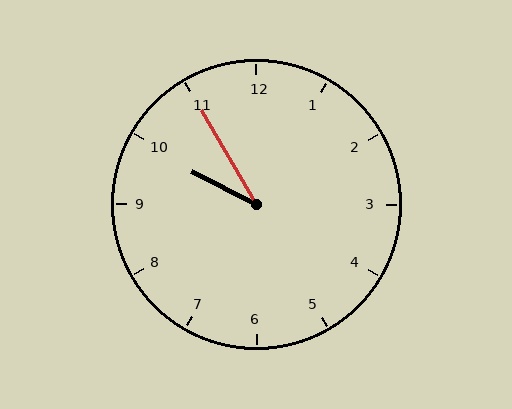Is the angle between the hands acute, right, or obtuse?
It is acute.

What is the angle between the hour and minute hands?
Approximately 32 degrees.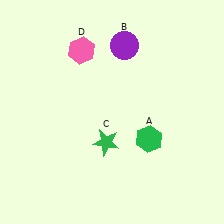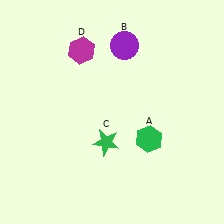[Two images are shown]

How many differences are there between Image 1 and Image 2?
There is 1 difference between the two images.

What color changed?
The hexagon (D) changed from pink in Image 1 to magenta in Image 2.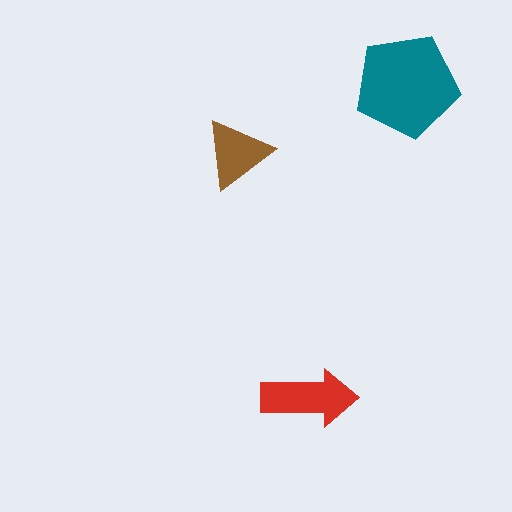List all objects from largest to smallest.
The teal pentagon, the red arrow, the brown triangle.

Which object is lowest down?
The red arrow is bottommost.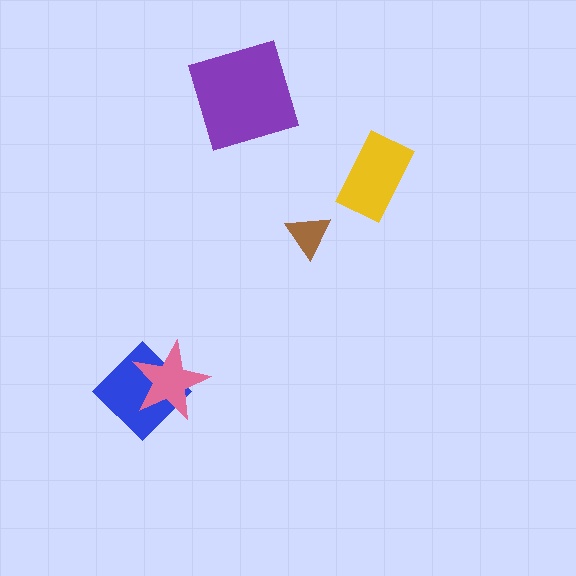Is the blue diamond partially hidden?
Yes, it is partially covered by another shape.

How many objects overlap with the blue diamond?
1 object overlaps with the blue diamond.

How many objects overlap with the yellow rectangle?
0 objects overlap with the yellow rectangle.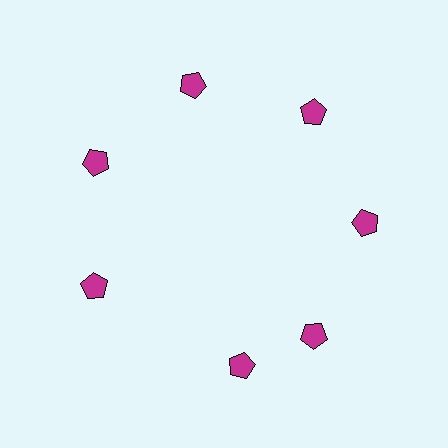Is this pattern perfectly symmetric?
No. The 7 magenta pentagons are arranged in a ring, but one element near the 6 o'clock position is rotated out of alignment along the ring, breaking the 7-fold rotational symmetry.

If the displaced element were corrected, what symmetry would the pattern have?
It would have 7-fold rotational symmetry — the pattern would map onto itself every 51 degrees.